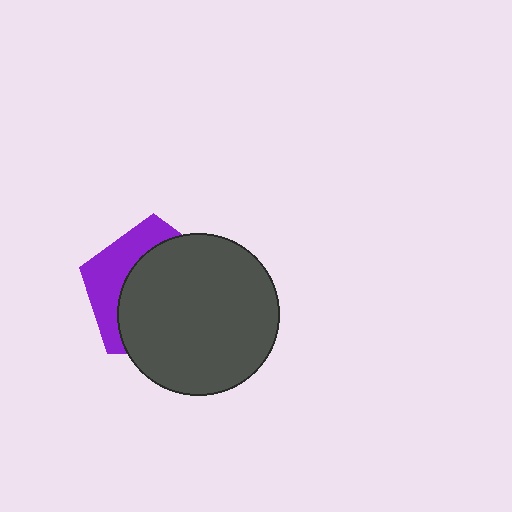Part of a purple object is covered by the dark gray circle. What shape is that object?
It is a pentagon.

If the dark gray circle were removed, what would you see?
You would see the complete purple pentagon.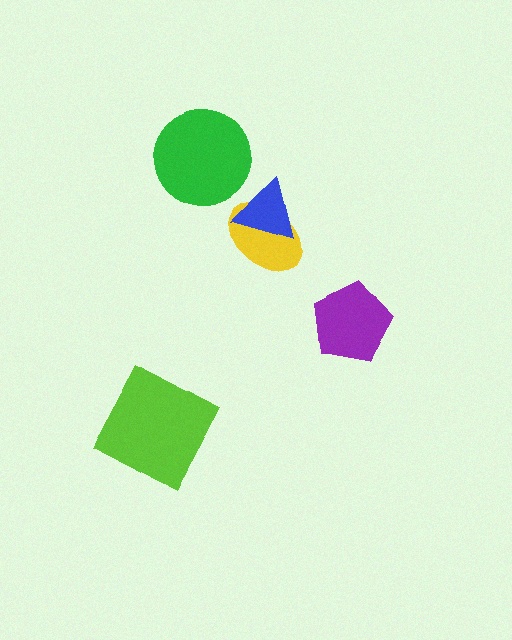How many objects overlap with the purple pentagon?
0 objects overlap with the purple pentagon.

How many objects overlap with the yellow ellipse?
1 object overlaps with the yellow ellipse.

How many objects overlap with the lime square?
0 objects overlap with the lime square.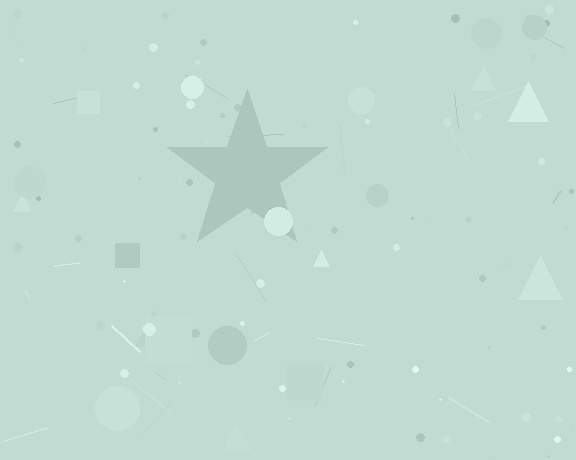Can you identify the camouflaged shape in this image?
The camouflaged shape is a star.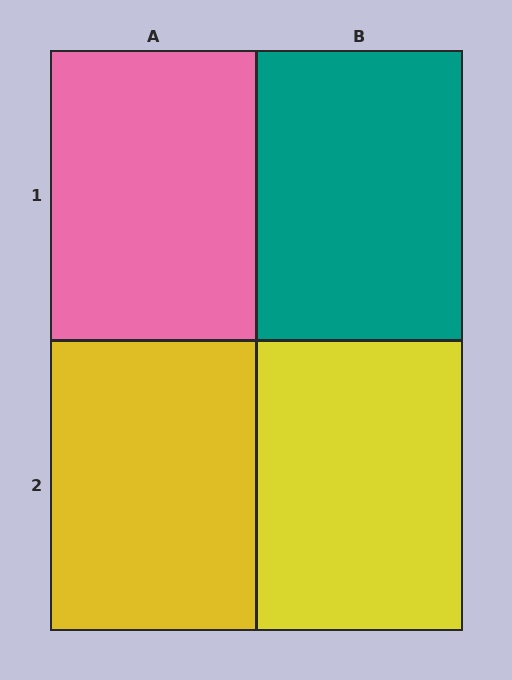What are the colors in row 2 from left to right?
Yellow, yellow.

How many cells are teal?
1 cell is teal.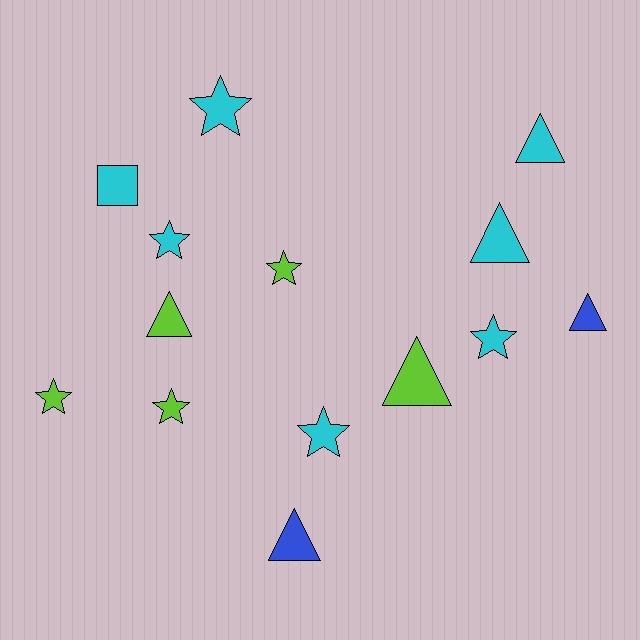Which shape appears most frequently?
Star, with 7 objects.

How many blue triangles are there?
There are 2 blue triangles.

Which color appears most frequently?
Cyan, with 7 objects.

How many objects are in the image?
There are 14 objects.